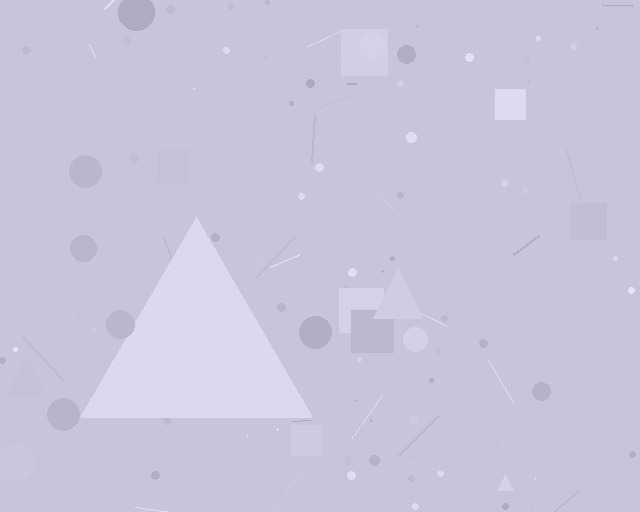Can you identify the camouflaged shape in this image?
The camouflaged shape is a triangle.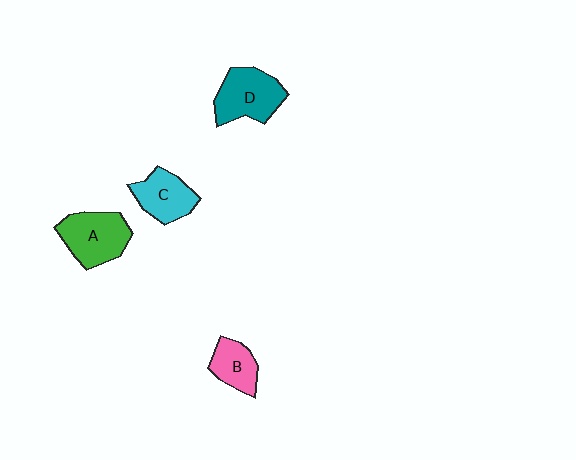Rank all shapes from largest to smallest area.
From largest to smallest: A (green), D (teal), C (cyan), B (pink).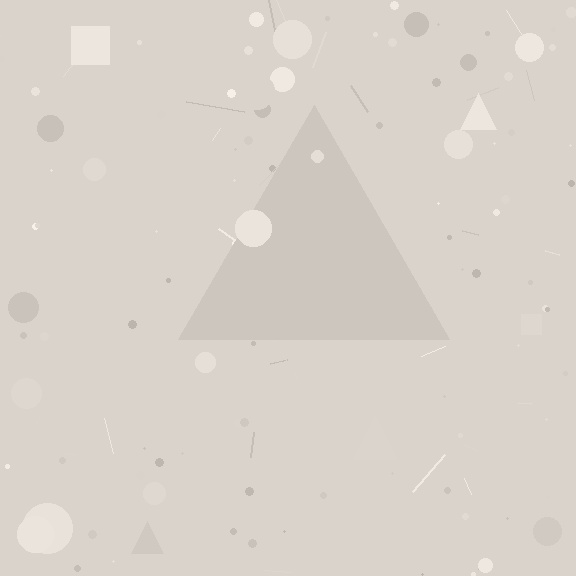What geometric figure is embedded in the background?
A triangle is embedded in the background.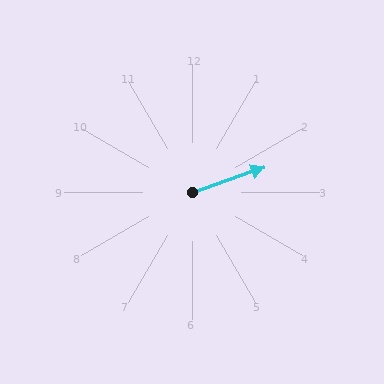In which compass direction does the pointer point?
East.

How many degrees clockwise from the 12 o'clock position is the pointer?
Approximately 71 degrees.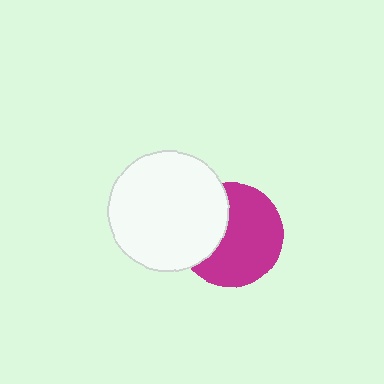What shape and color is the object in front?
The object in front is a white circle.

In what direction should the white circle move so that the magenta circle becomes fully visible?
The white circle should move left. That is the shortest direction to clear the overlap and leave the magenta circle fully visible.